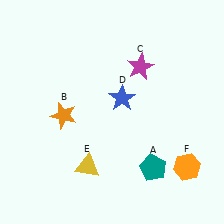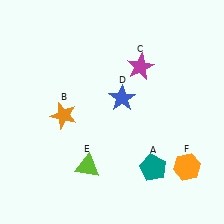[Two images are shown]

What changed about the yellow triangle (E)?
In Image 1, E is yellow. In Image 2, it changed to lime.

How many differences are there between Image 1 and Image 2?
There is 1 difference between the two images.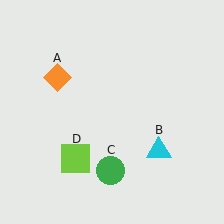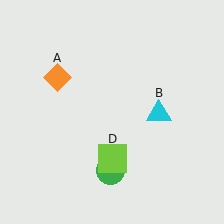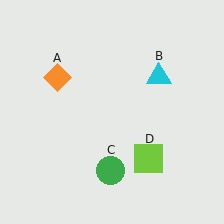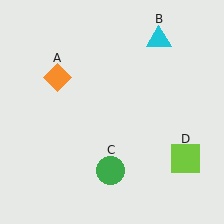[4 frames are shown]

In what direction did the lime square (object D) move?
The lime square (object D) moved right.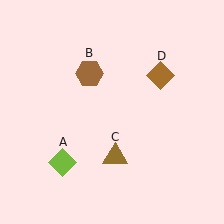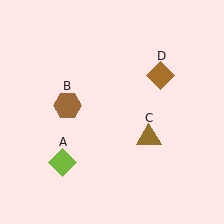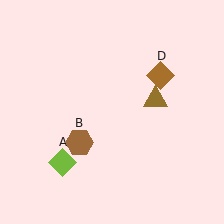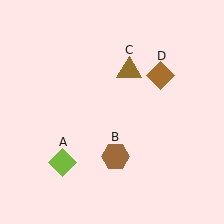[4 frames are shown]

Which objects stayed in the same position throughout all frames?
Lime diamond (object A) and brown diamond (object D) remained stationary.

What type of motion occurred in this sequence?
The brown hexagon (object B), brown triangle (object C) rotated counterclockwise around the center of the scene.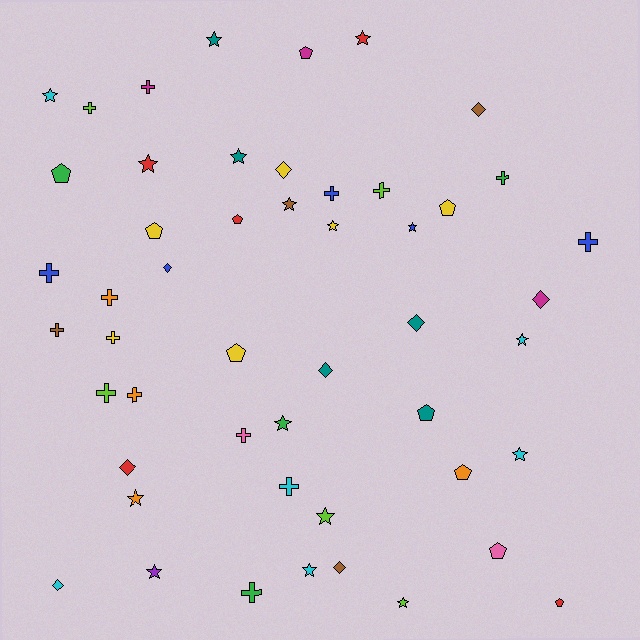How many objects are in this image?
There are 50 objects.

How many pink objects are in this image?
There are 2 pink objects.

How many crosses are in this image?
There are 15 crosses.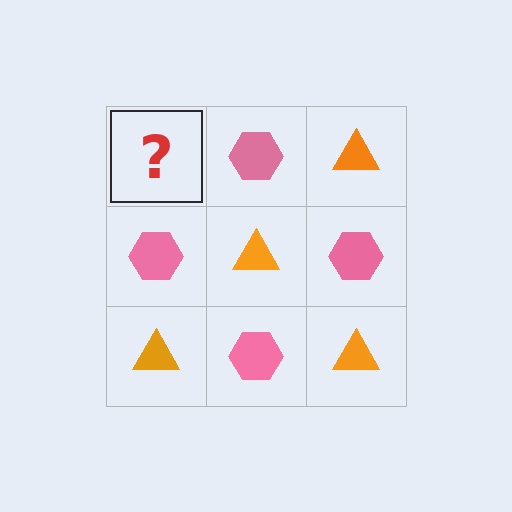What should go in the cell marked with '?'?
The missing cell should contain an orange triangle.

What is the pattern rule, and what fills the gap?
The rule is that it alternates orange triangle and pink hexagon in a checkerboard pattern. The gap should be filled with an orange triangle.